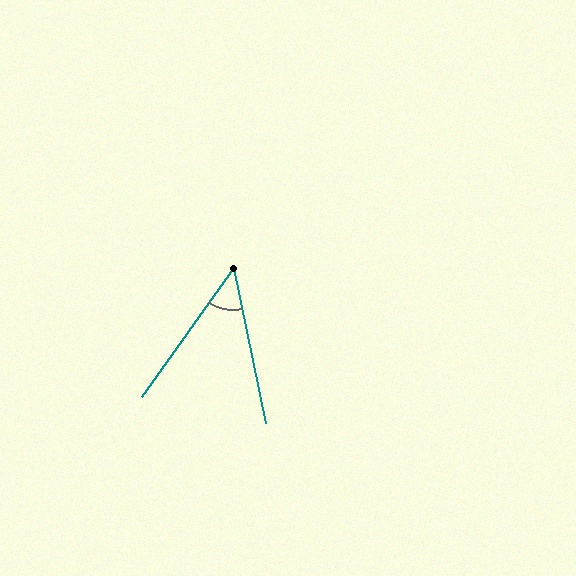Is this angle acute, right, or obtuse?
It is acute.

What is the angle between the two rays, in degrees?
Approximately 47 degrees.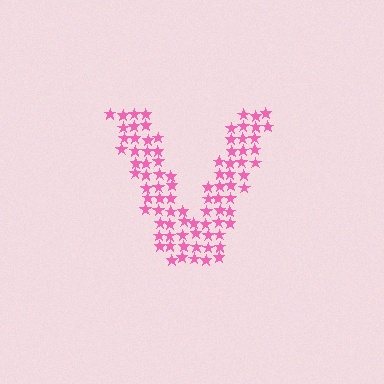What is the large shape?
The large shape is the letter V.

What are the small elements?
The small elements are stars.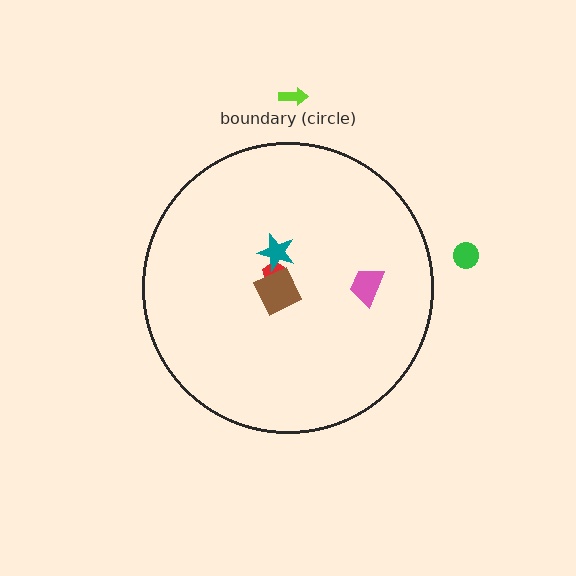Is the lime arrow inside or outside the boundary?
Outside.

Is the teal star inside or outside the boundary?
Inside.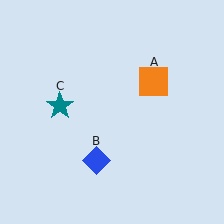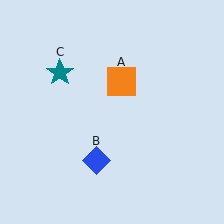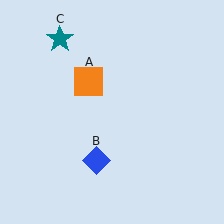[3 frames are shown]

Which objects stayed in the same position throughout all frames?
Blue diamond (object B) remained stationary.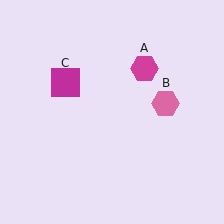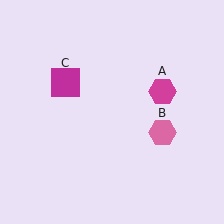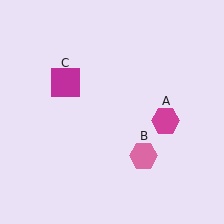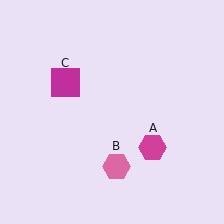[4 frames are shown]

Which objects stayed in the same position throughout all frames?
Magenta square (object C) remained stationary.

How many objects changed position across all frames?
2 objects changed position: magenta hexagon (object A), pink hexagon (object B).